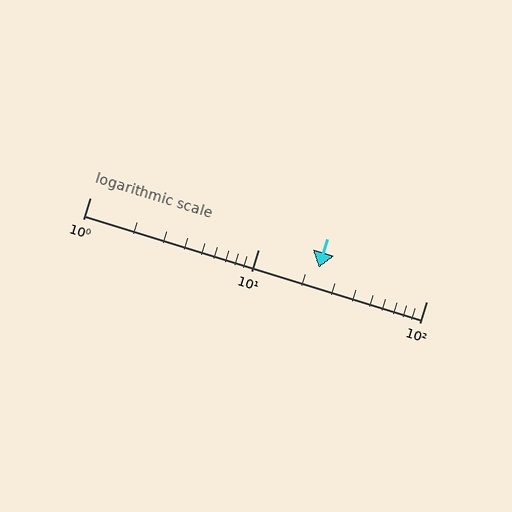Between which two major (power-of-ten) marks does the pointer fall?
The pointer is between 10 and 100.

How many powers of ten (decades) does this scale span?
The scale spans 2 decades, from 1 to 100.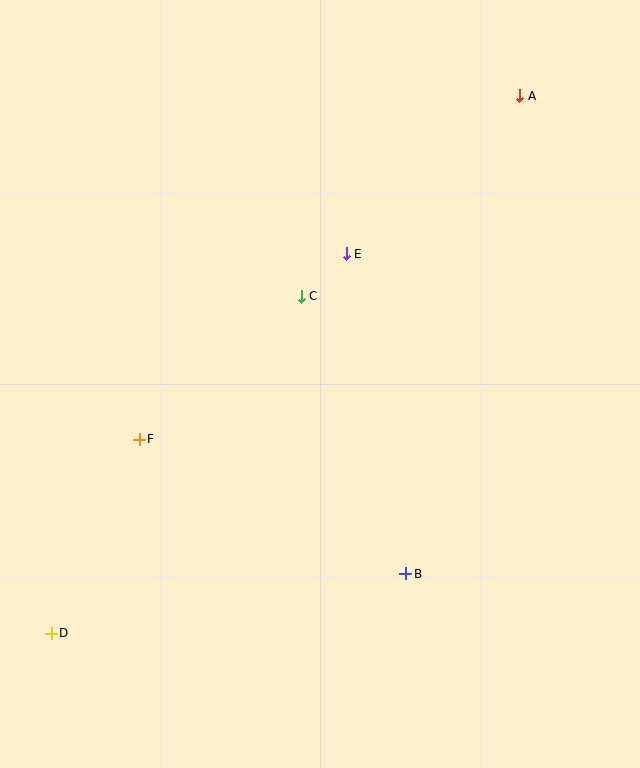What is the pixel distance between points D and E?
The distance between D and E is 481 pixels.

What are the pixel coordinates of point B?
Point B is at (406, 574).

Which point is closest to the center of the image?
Point C at (301, 296) is closest to the center.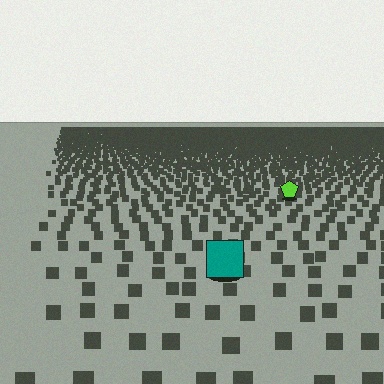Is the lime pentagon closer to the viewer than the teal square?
No. The teal square is closer — you can tell from the texture gradient: the ground texture is coarser near it.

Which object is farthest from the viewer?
The lime pentagon is farthest from the viewer. It appears smaller and the ground texture around it is denser.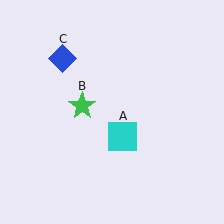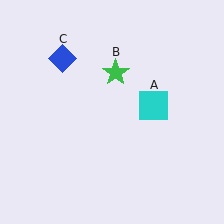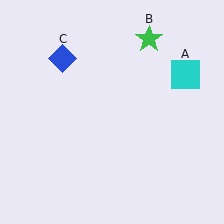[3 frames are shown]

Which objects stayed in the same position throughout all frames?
Blue diamond (object C) remained stationary.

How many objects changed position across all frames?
2 objects changed position: cyan square (object A), green star (object B).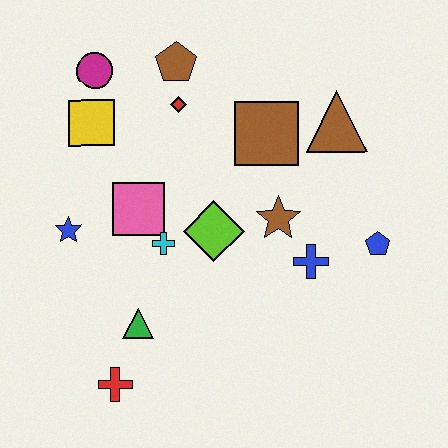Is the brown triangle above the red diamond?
No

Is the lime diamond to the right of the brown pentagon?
Yes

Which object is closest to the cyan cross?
The pink square is closest to the cyan cross.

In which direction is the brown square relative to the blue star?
The brown square is to the right of the blue star.